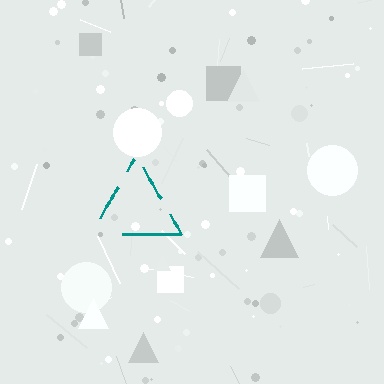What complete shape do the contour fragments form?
The contour fragments form a triangle.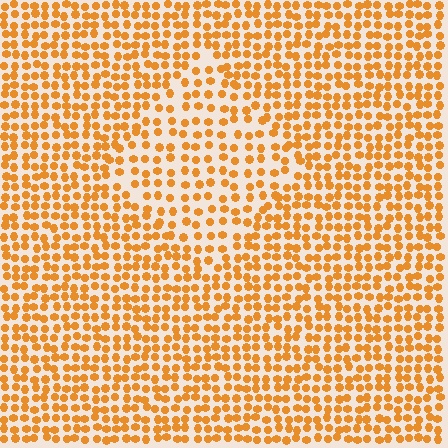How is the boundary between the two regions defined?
The boundary is defined by a change in element density (approximately 1.6x ratio). All elements are the same color, size, and shape.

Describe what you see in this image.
The image contains small orange elements arranged at two different densities. A diamond-shaped region is visible where the elements are less densely packed than the surrounding area.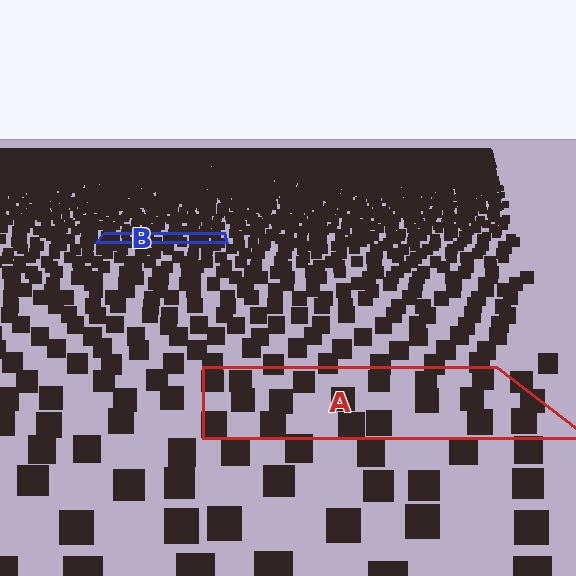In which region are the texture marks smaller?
The texture marks are smaller in region B, because it is farther away.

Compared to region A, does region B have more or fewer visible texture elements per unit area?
Region B has more texture elements per unit area — they are packed more densely because it is farther away.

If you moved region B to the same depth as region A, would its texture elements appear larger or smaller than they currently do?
They would appear larger. At a closer depth, the same texture elements are projected at a bigger on-screen size.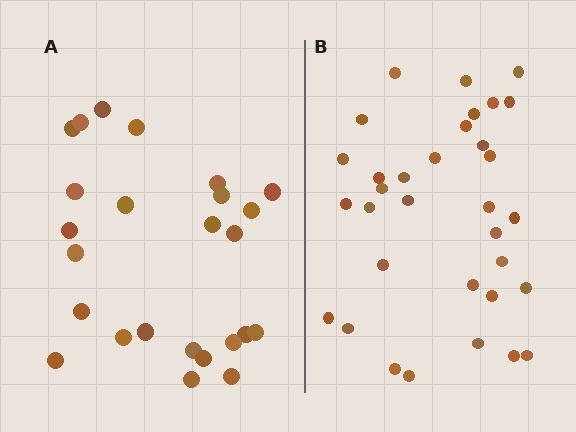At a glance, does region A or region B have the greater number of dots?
Region B (the right region) has more dots.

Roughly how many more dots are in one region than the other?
Region B has roughly 8 or so more dots than region A.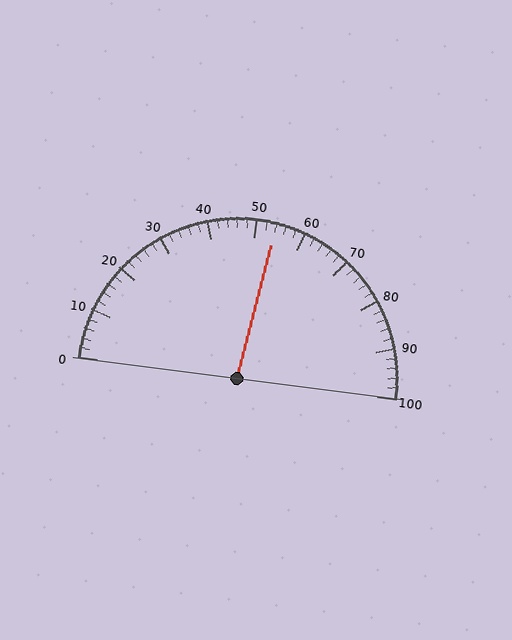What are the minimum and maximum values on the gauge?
The gauge ranges from 0 to 100.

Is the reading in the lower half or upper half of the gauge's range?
The reading is in the upper half of the range (0 to 100).